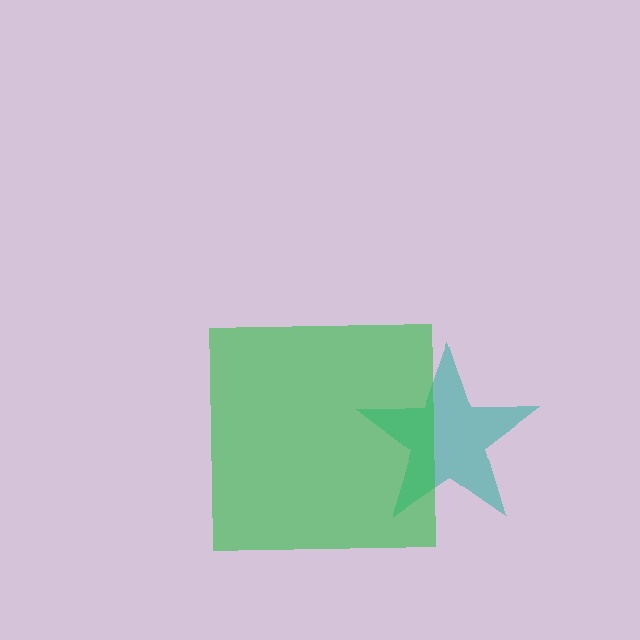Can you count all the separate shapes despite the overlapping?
Yes, there are 2 separate shapes.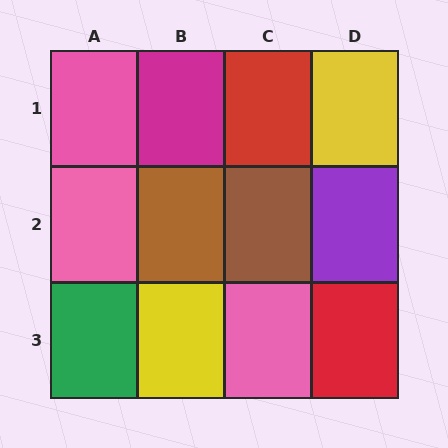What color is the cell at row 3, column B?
Yellow.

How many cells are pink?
3 cells are pink.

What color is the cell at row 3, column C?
Pink.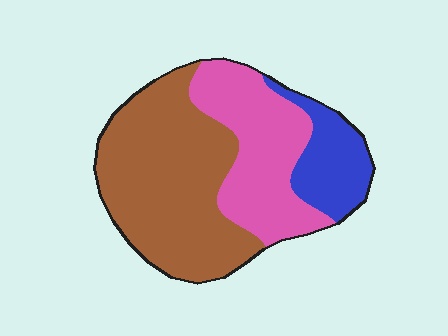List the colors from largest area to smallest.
From largest to smallest: brown, pink, blue.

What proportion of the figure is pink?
Pink takes up about one third (1/3) of the figure.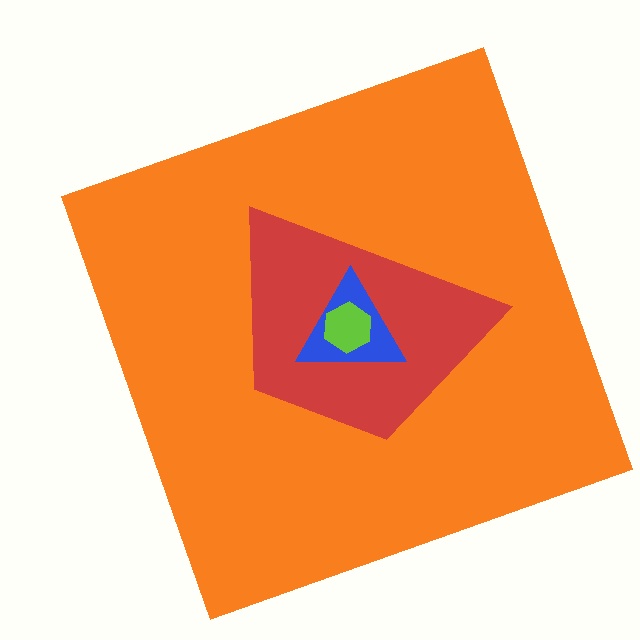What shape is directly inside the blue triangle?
The lime hexagon.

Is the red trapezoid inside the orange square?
Yes.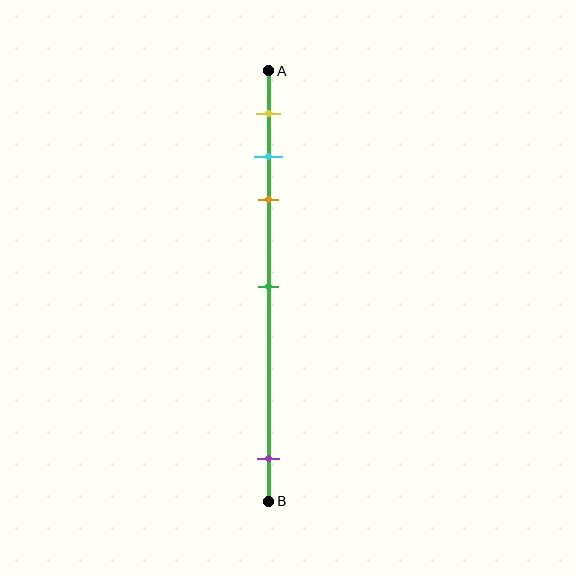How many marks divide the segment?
There are 5 marks dividing the segment.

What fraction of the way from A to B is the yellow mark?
The yellow mark is approximately 10% (0.1) of the way from A to B.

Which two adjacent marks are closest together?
The cyan and orange marks are the closest adjacent pair.